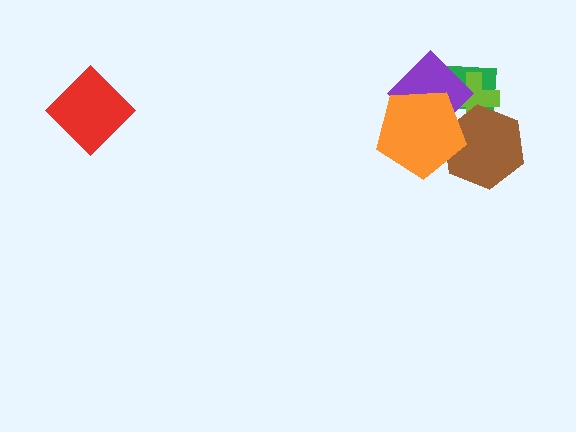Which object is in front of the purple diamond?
The orange pentagon is in front of the purple diamond.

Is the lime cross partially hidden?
Yes, it is partially covered by another shape.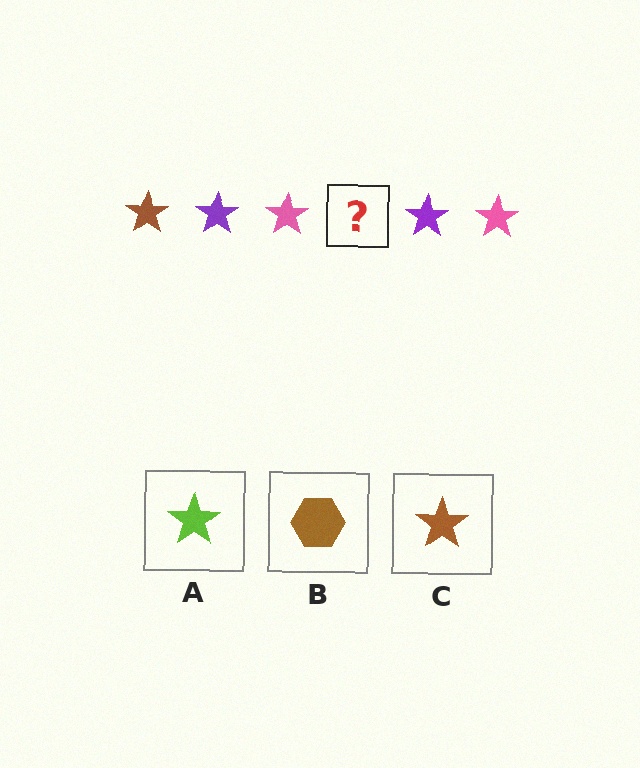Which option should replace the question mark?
Option C.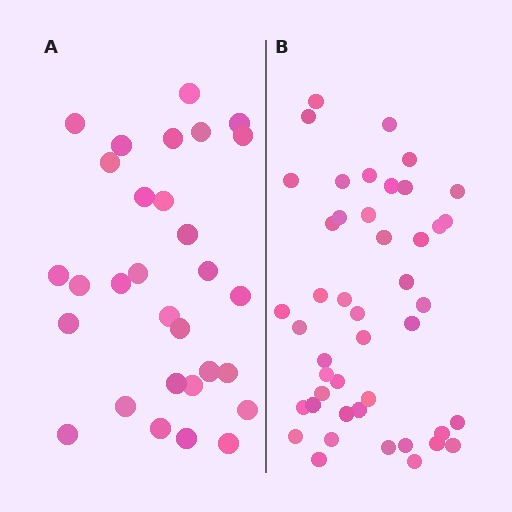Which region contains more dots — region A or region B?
Region B (the right region) has more dots.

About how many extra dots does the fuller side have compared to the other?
Region B has approximately 15 more dots than region A.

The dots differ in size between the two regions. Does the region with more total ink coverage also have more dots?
No. Region A has more total ink coverage because its dots are larger, but region B actually contains more individual dots. Total area can be misleading — the number of items is what matters here.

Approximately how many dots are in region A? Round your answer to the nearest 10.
About 30 dots.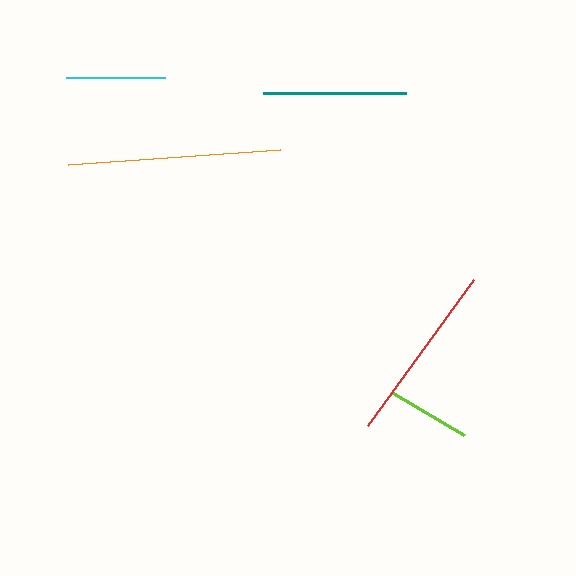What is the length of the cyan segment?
The cyan segment is approximately 99 pixels long.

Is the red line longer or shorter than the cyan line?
The red line is longer than the cyan line.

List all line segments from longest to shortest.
From longest to shortest: orange, red, teal, cyan, lime.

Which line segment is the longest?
The orange line is the longest at approximately 212 pixels.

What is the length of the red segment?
The red segment is approximately 180 pixels long.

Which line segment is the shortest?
The lime line is the shortest at approximately 82 pixels.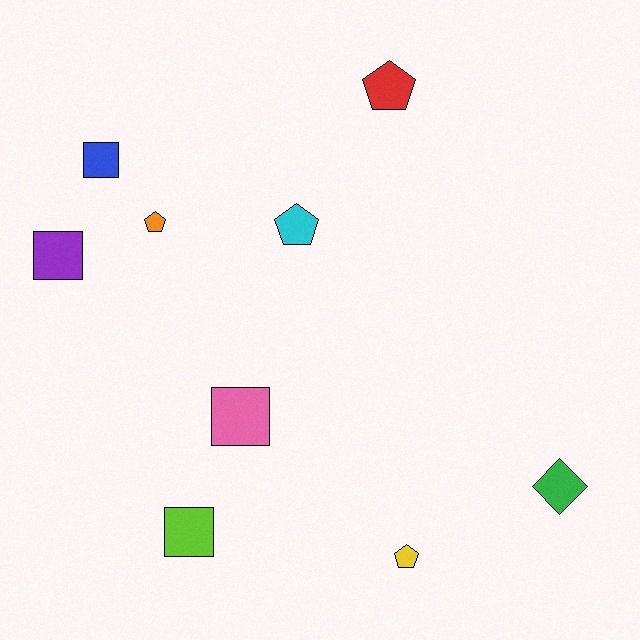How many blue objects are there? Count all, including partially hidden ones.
There is 1 blue object.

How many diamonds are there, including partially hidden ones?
There is 1 diamond.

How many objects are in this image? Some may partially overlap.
There are 9 objects.